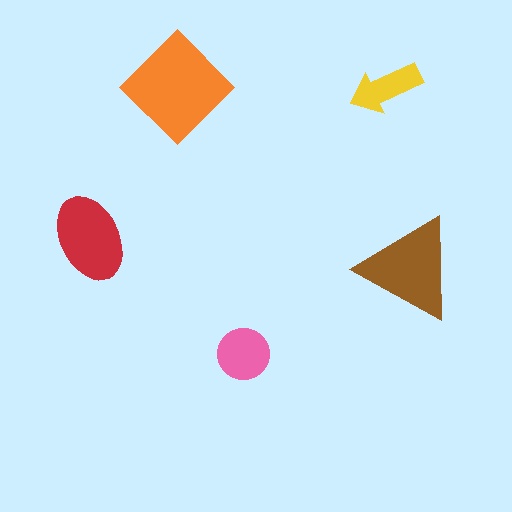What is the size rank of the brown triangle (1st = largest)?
2nd.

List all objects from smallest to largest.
The yellow arrow, the pink circle, the red ellipse, the brown triangle, the orange diamond.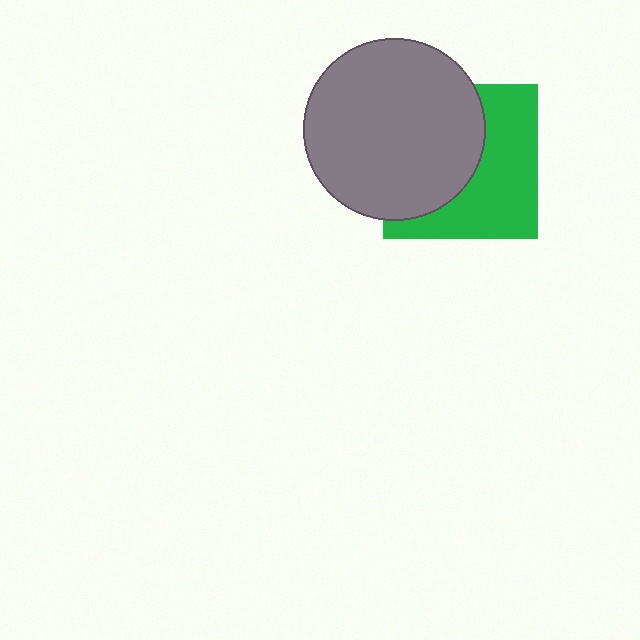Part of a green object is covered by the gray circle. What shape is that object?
It is a square.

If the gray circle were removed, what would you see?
You would see the complete green square.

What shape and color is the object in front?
The object in front is a gray circle.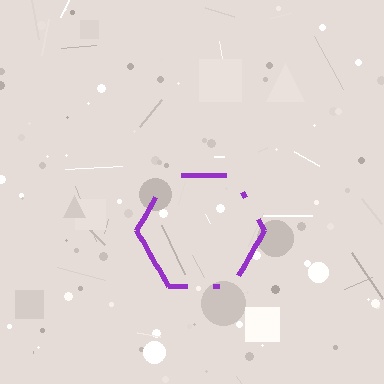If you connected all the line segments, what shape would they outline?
They would outline a hexagon.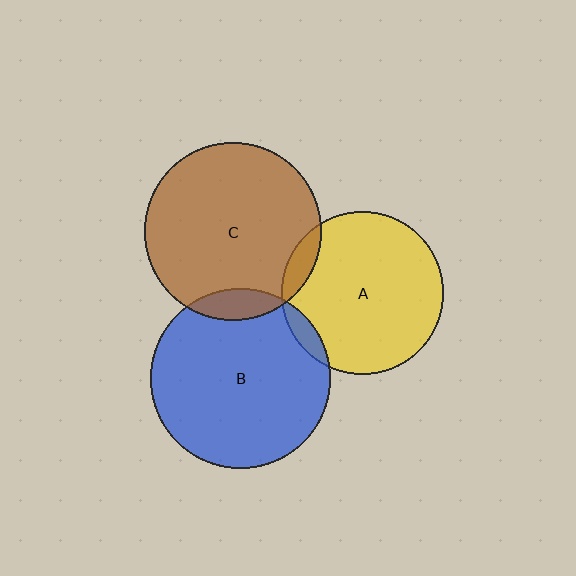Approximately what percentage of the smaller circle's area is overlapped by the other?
Approximately 10%.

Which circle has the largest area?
Circle B (blue).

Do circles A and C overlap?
Yes.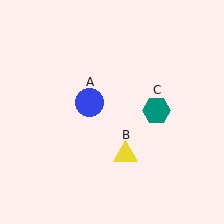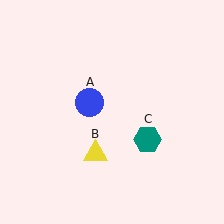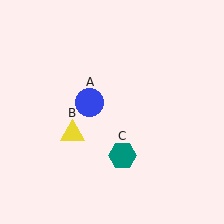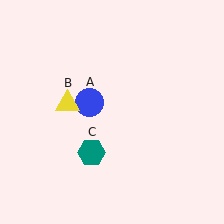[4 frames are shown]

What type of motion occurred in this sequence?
The yellow triangle (object B), teal hexagon (object C) rotated clockwise around the center of the scene.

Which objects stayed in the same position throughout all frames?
Blue circle (object A) remained stationary.